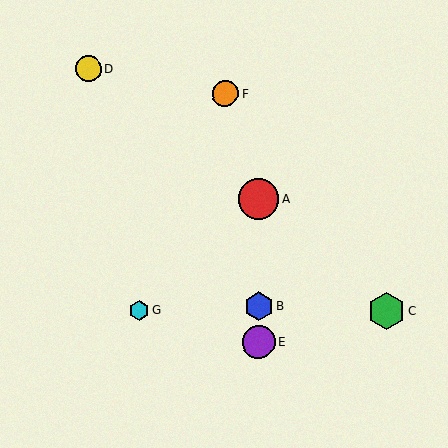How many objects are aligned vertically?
3 objects (A, B, E) are aligned vertically.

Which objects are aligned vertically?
Objects A, B, E are aligned vertically.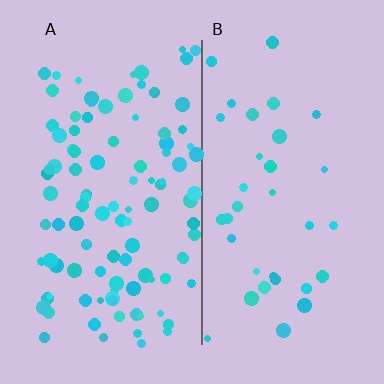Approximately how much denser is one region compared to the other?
Approximately 2.9× — region A over region B.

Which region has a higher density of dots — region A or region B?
A (the left).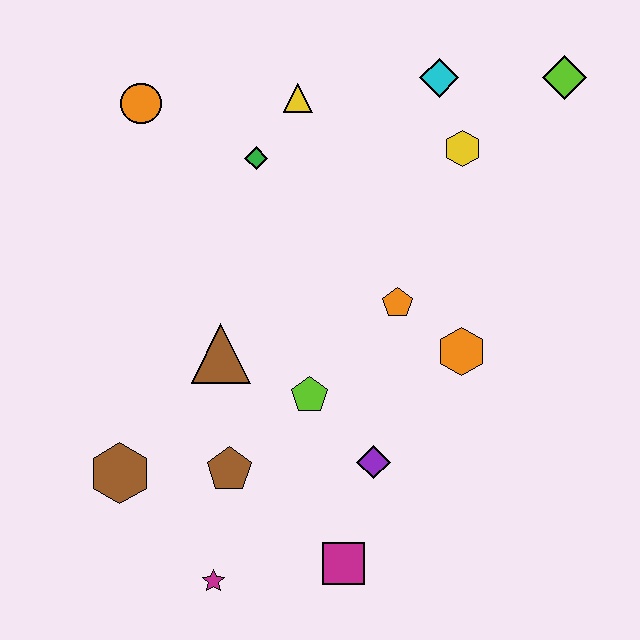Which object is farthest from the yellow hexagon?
The magenta star is farthest from the yellow hexagon.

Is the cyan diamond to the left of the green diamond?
No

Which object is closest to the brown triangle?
The lime pentagon is closest to the brown triangle.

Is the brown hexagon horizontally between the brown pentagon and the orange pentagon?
No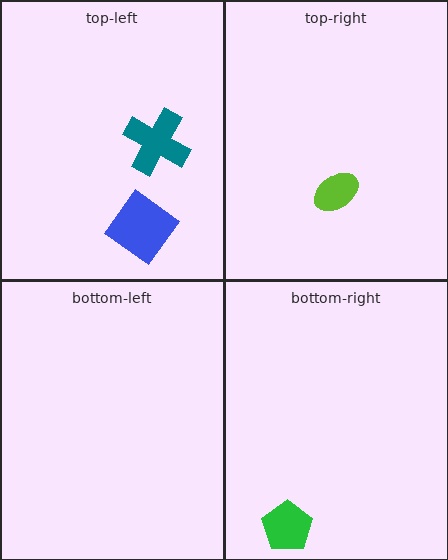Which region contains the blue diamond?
The top-left region.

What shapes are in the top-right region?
The lime ellipse.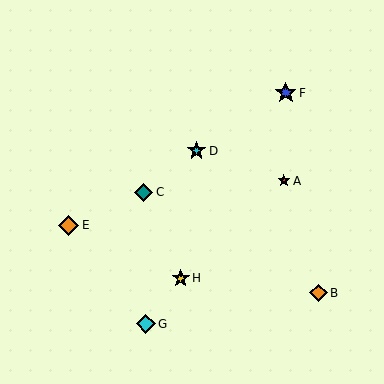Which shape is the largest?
The blue star (labeled F) is the largest.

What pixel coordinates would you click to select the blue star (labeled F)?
Click at (286, 93) to select the blue star F.